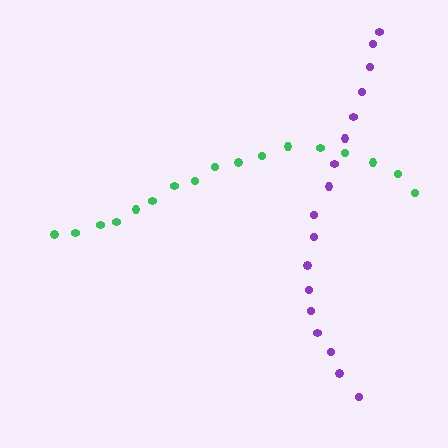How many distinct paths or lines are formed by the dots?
There are 2 distinct paths.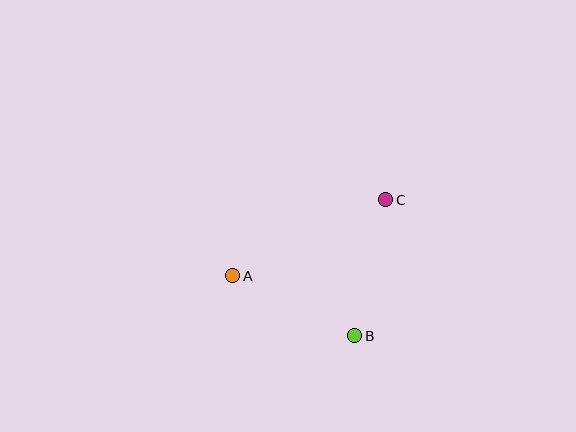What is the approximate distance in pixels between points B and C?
The distance between B and C is approximately 140 pixels.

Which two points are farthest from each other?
Points A and C are farthest from each other.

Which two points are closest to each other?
Points A and B are closest to each other.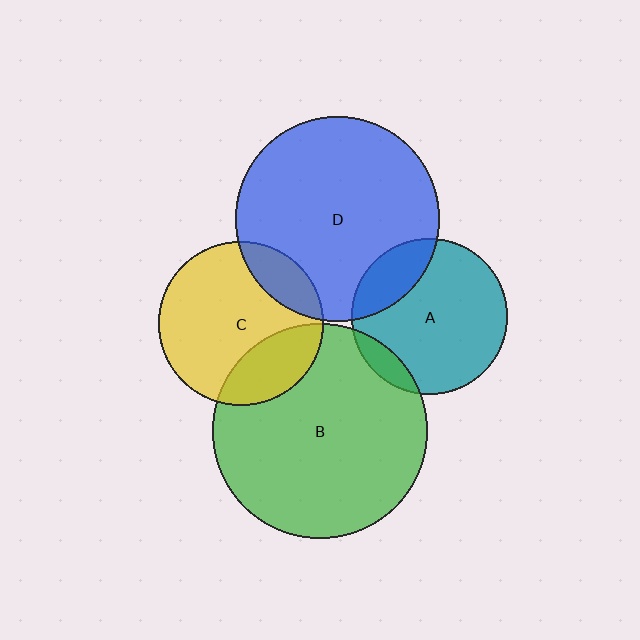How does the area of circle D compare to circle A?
Approximately 1.7 times.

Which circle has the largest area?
Circle B (green).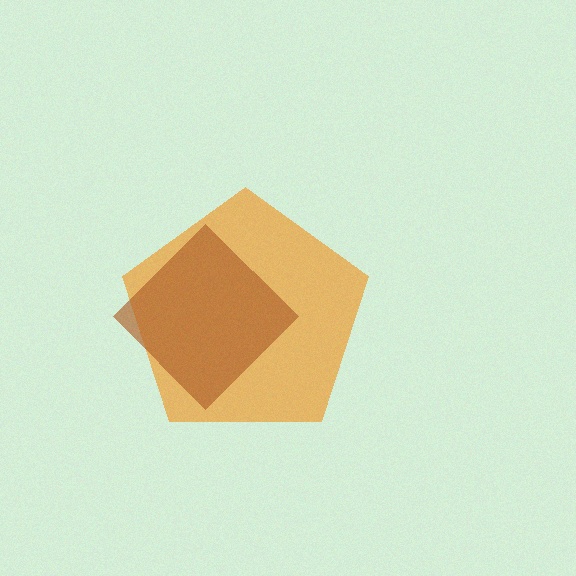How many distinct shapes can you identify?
There are 2 distinct shapes: an orange pentagon, a brown diamond.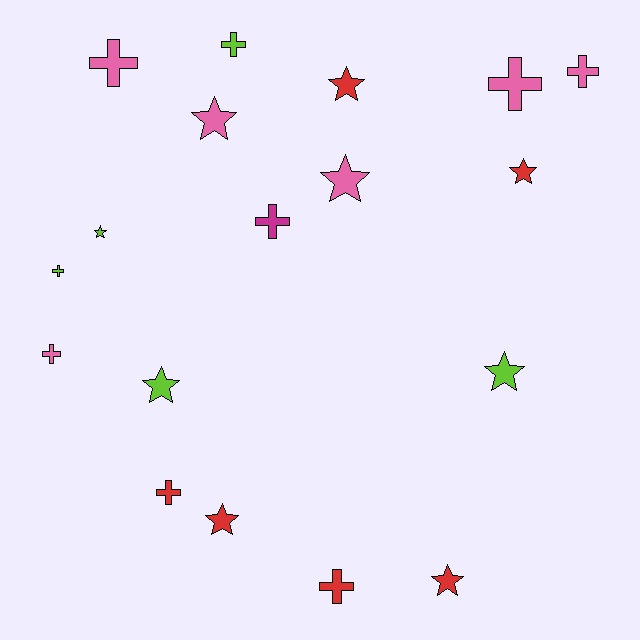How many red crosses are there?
There are 2 red crosses.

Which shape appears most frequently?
Cross, with 9 objects.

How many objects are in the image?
There are 18 objects.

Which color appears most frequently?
Red, with 6 objects.